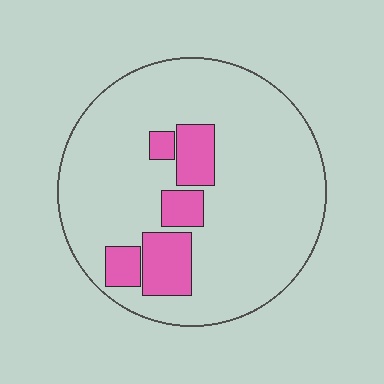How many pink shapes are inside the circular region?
5.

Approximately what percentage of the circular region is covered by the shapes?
Approximately 15%.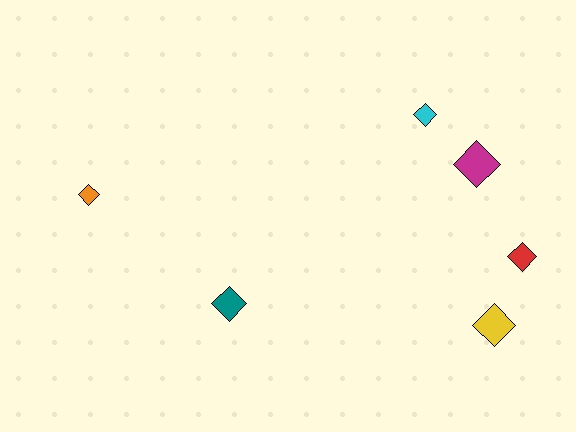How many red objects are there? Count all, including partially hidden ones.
There is 1 red object.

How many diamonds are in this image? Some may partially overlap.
There are 6 diamonds.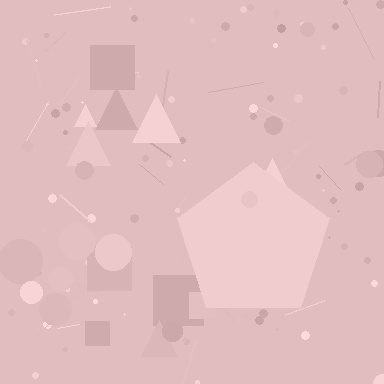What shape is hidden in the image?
A pentagon is hidden in the image.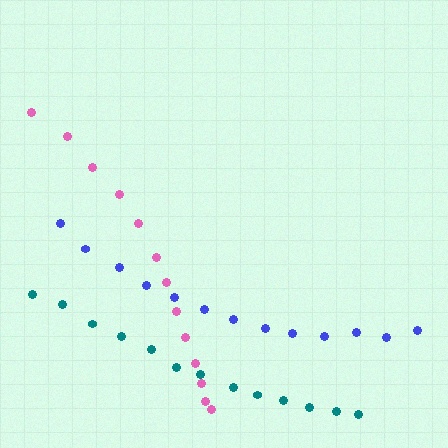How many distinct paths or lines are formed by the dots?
There are 3 distinct paths.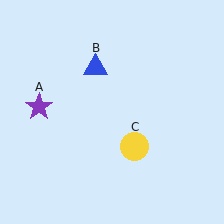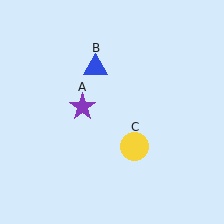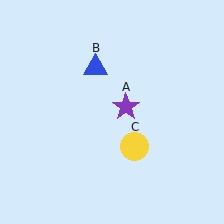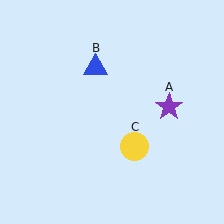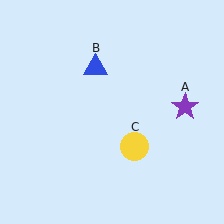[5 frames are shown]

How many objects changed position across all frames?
1 object changed position: purple star (object A).